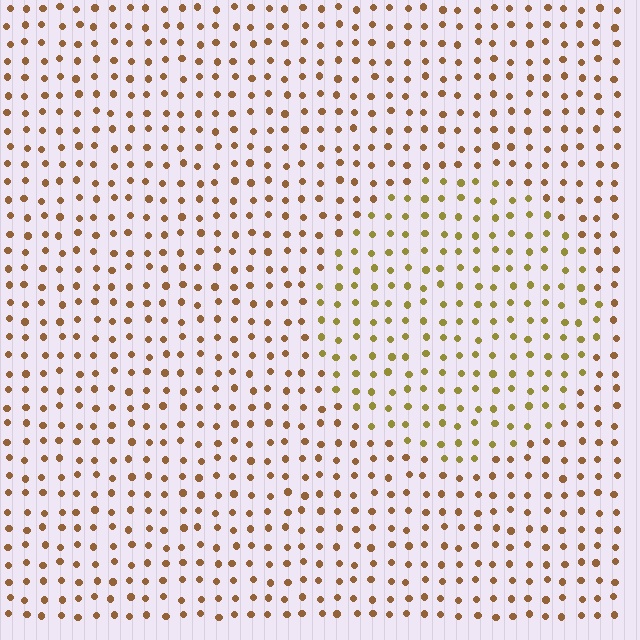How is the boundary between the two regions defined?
The boundary is defined purely by a slight shift in hue (about 29 degrees). Spacing, size, and orientation are identical on both sides.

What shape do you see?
I see a circle.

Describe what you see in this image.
The image is filled with small brown elements in a uniform arrangement. A circle-shaped region is visible where the elements are tinted to a slightly different hue, forming a subtle color boundary.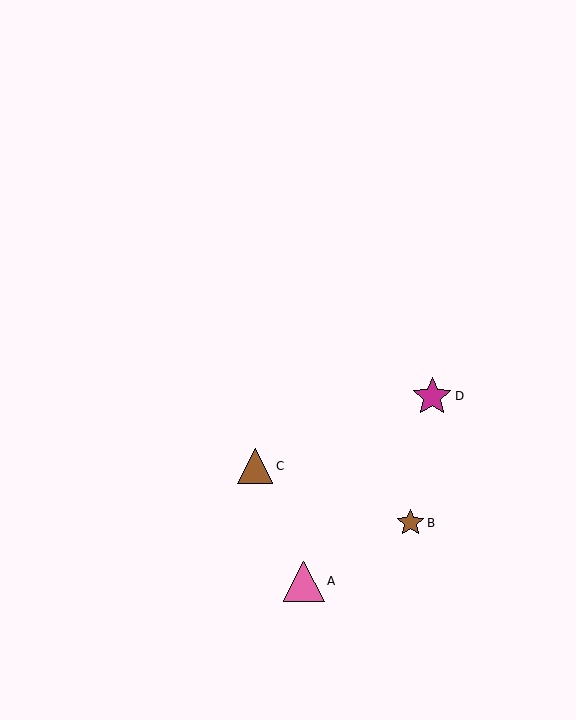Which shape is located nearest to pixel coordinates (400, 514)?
The brown star (labeled B) at (410, 523) is nearest to that location.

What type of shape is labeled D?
Shape D is a magenta star.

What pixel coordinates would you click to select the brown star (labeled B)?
Click at (410, 523) to select the brown star B.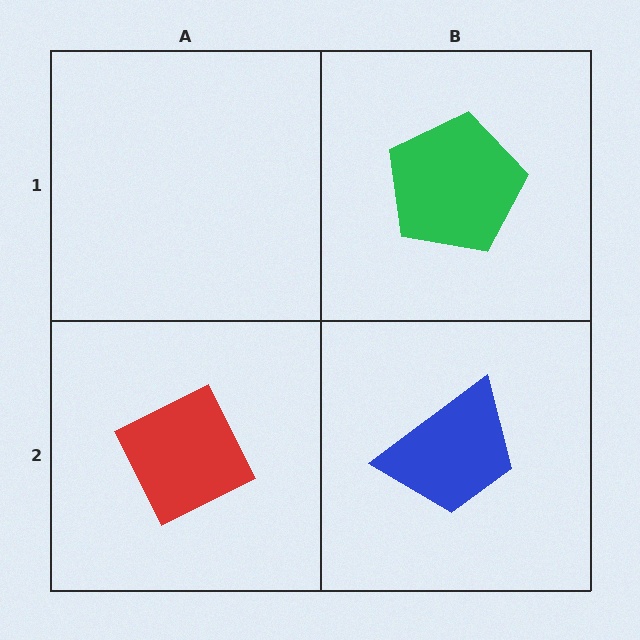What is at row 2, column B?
A blue trapezoid.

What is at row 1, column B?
A green pentagon.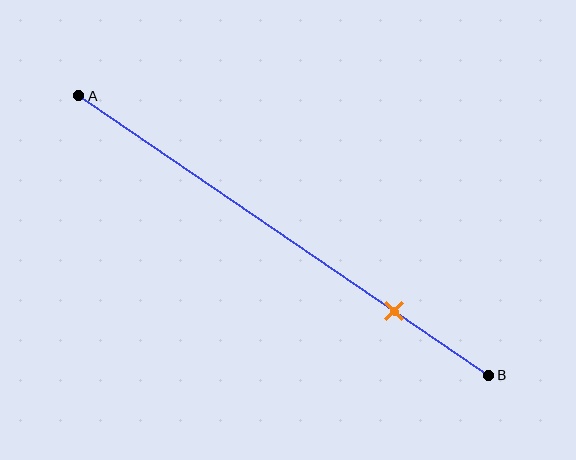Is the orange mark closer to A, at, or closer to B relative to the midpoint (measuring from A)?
The orange mark is closer to point B than the midpoint of segment AB.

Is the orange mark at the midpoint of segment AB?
No, the mark is at about 75% from A, not at the 50% midpoint.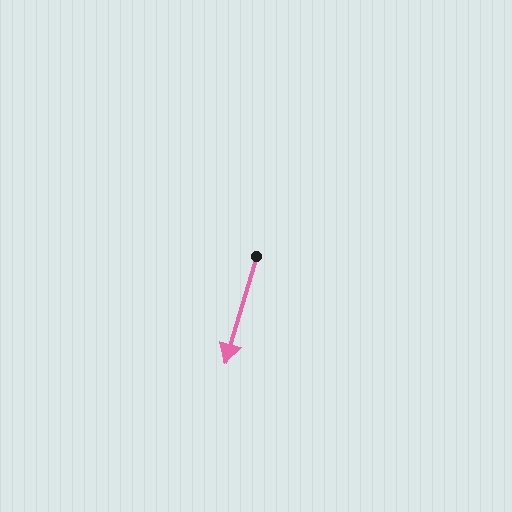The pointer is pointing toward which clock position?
Roughly 7 o'clock.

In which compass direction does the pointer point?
South.